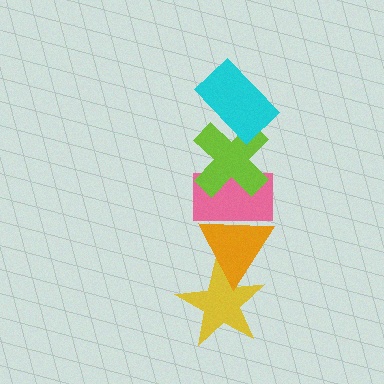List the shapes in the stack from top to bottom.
From top to bottom: the cyan rectangle, the lime cross, the pink rectangle, the orange triangle, the yellow star.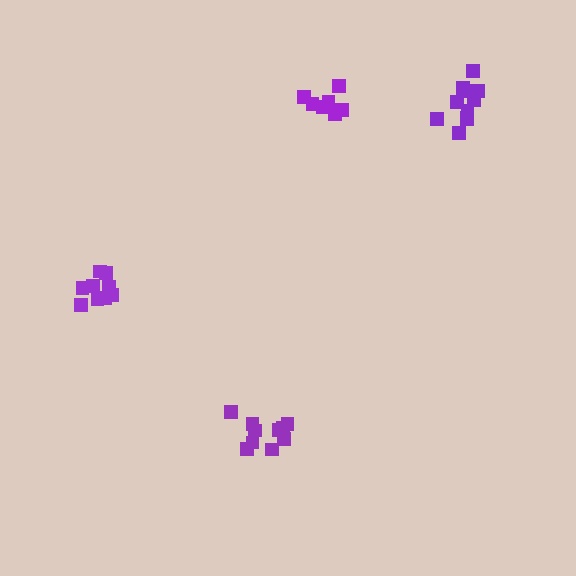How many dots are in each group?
Group 1: 9 dots, Group 2: 11 dots, Group 3: 7 dots, Group 4: 10 dots (37 total).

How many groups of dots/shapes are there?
There are 4 groups.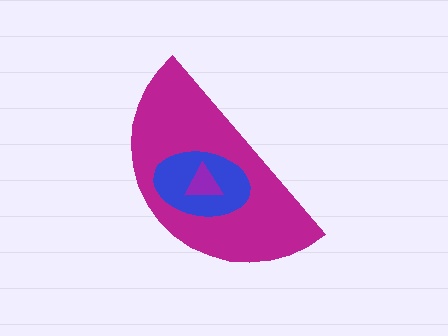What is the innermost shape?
The purple triangle.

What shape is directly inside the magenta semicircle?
The blue ellipse.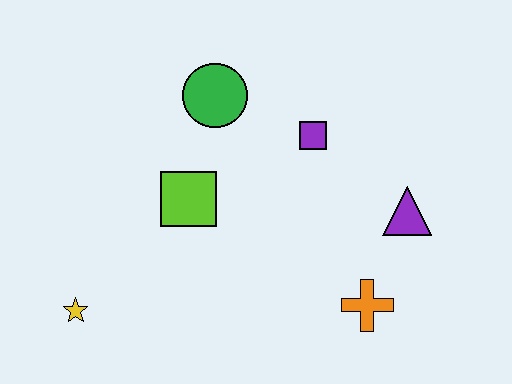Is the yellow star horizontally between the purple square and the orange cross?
No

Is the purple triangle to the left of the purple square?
No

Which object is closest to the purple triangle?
The orange cross is closest to the purple triangle.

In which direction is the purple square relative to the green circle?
The purple square is to the right of the green circle.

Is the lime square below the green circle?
Yes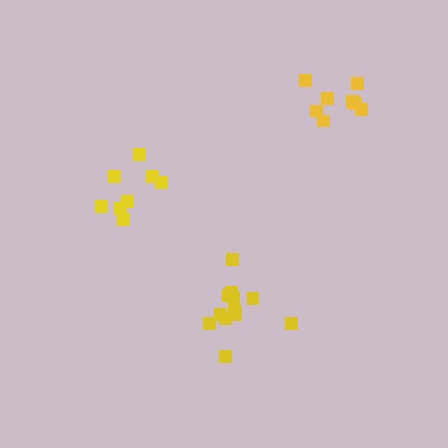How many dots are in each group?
Group 1: 8 dots, Group 2: 12 dots, Group 3: 8 dots (28 total).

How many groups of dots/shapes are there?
There are 3 groups.